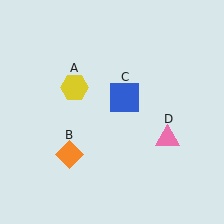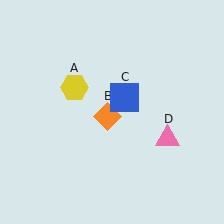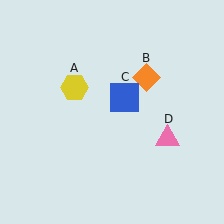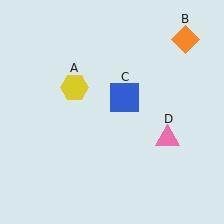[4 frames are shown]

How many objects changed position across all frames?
1 object changed position: orange diamond (object B).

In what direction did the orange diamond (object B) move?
The orange diamond (object B) moved up and to the right.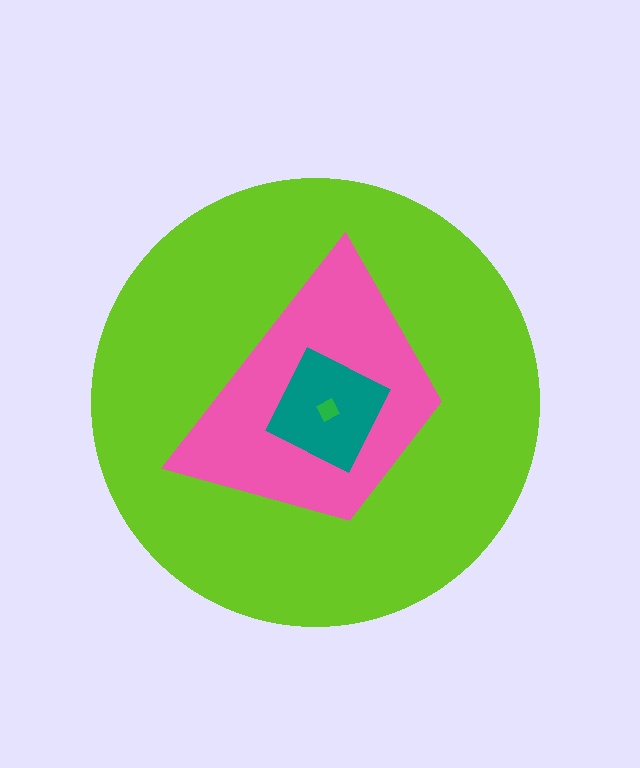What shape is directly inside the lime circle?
The pink trapezoid.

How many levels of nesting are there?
4.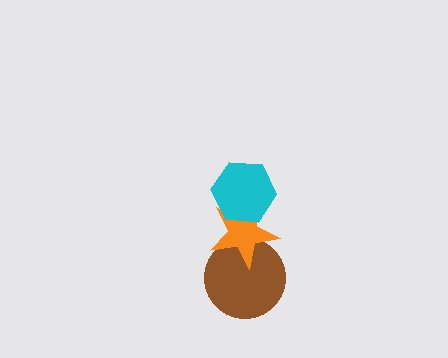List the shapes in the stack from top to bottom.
From top to bottom: the cyan hexagon, the orange star, the brown circle.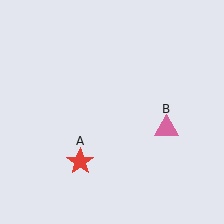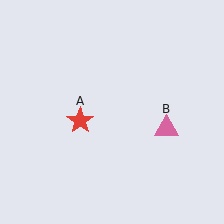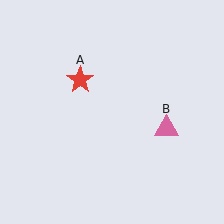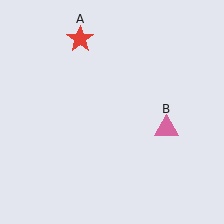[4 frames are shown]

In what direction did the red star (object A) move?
The red star (object A) moved up.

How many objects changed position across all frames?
1 object changed position: red star (object A).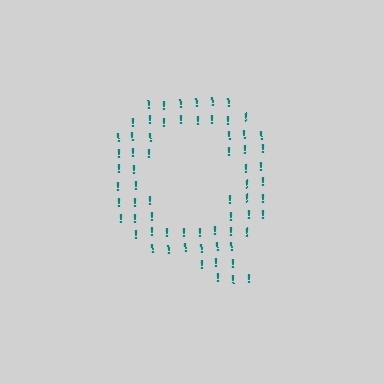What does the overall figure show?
The overall figure shows the letter Q.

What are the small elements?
The small elements are exclamation marks.